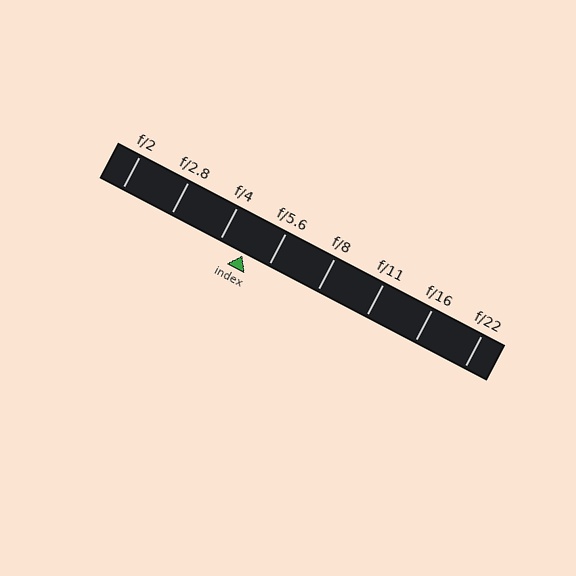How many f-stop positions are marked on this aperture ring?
There are 8 f-stop positions marked.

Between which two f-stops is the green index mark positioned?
The index mark is between f/4 and f/5.6.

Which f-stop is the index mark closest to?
The index mark is closest to f/5.6.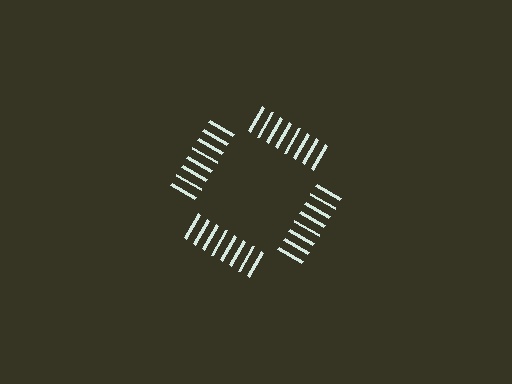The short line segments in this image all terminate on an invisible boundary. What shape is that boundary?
An illusory square — the line segments terminate on its edges but no continuous stroke is drawn.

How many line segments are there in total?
32 — 8 along each of the 4 edges.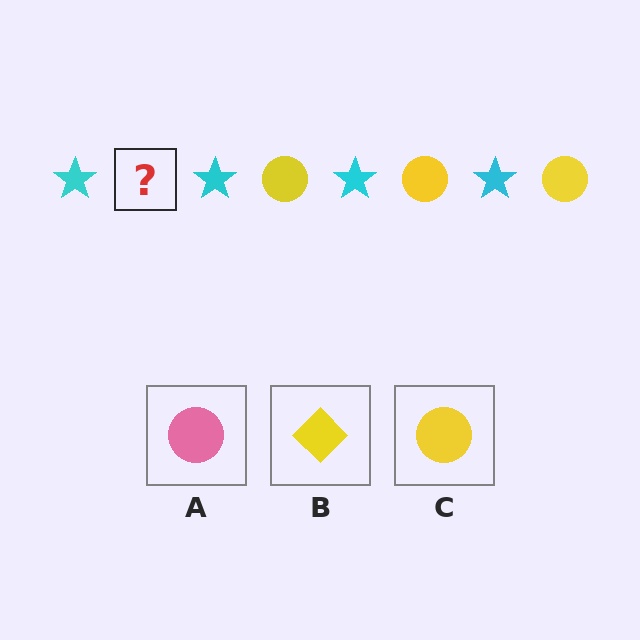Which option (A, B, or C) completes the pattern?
C.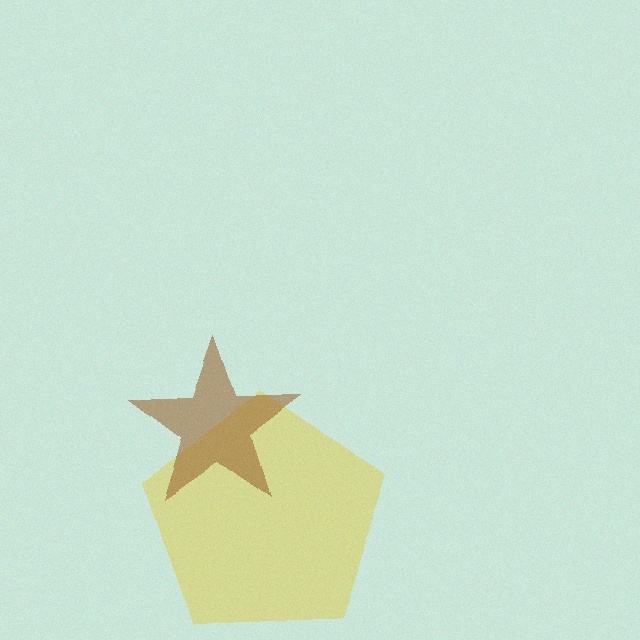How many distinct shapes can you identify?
There are 2 distinct shapes: a yellow pentagon, a brown star.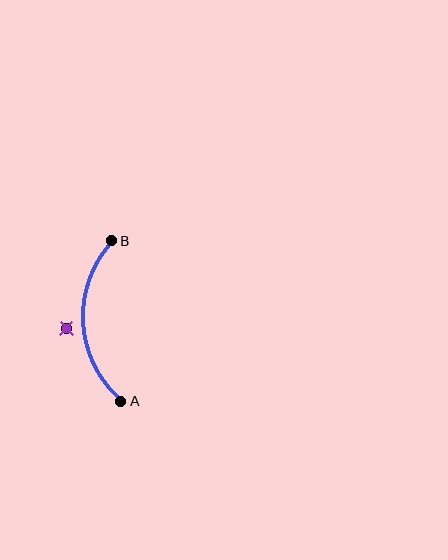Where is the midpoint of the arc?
The arc midpoint is the point on the curve farthest from the straight line joining A and B. It sits to the left of that line.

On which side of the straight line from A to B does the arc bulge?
The arc bulges to the left of the straight line connecting A and B.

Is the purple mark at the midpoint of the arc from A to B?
No — the purple mark does not lie on the arc at all. It sits slightly outside the curve.